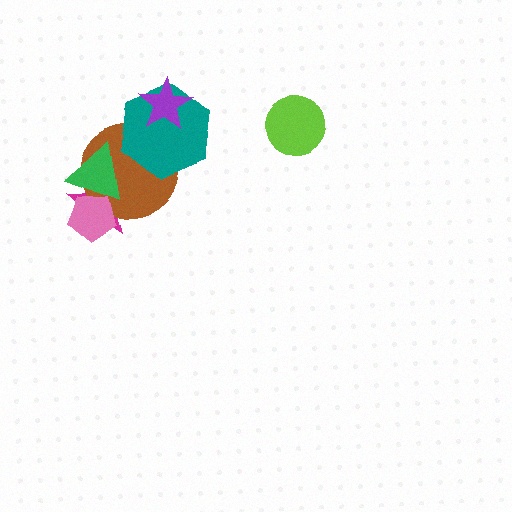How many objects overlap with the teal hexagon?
2 objects overlap with the teal hexagon.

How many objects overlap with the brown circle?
4 objects overlap with the brown circle.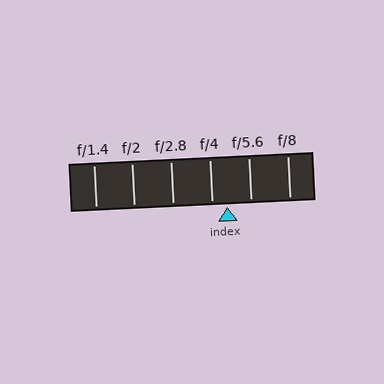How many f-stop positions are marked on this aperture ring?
There are 6 f-stop positions marked.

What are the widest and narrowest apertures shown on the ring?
The widest aperture shown is f/1.4 and the narrowest is f/8.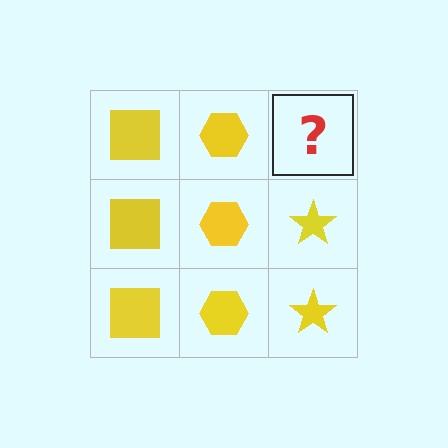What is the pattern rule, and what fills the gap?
The rule is that each column has a consistent shape. The gap should be filled with a yellow star.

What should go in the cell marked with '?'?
The missing cell should contain a yellow star.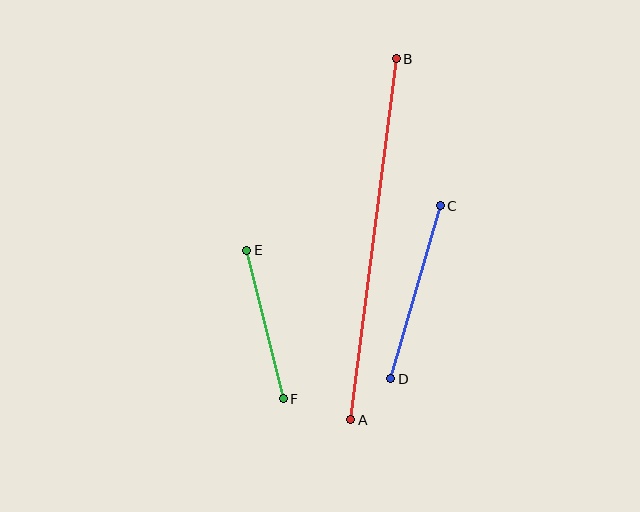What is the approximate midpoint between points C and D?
The midpoint is at approximately (415, 292) pixels.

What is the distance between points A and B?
The distance is approximately 364 pixels.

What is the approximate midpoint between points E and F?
The midpoint is at approximately (265, 324) pixels.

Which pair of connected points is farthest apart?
Points A and B are farthest apart.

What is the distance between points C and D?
The distance is approximately 180 pixels.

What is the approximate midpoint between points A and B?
The midpoint is at approximately (373, 239) pixels.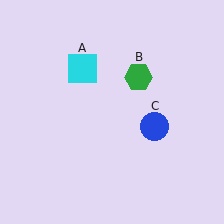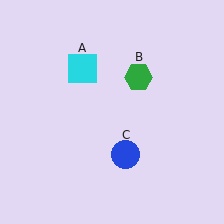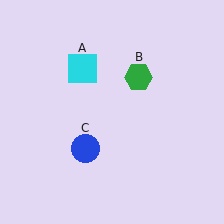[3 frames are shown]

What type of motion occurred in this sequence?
The blue circle (object C) rotated clockwise around the center of the scene.